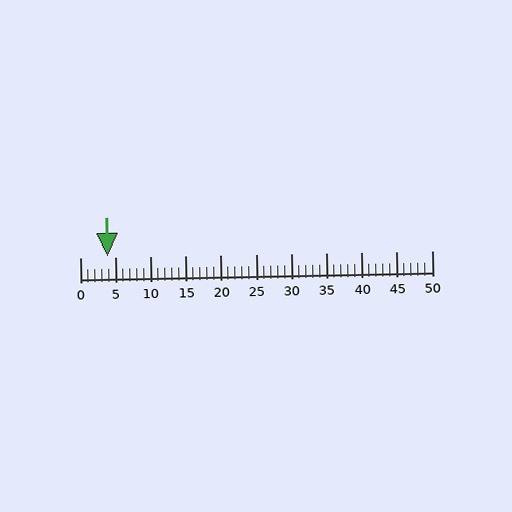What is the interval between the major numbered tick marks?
The major tick marks are spaced 5 units apart.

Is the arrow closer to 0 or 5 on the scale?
The arrow is closer to 5.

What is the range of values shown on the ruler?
The ruler shows values from 0 to 50.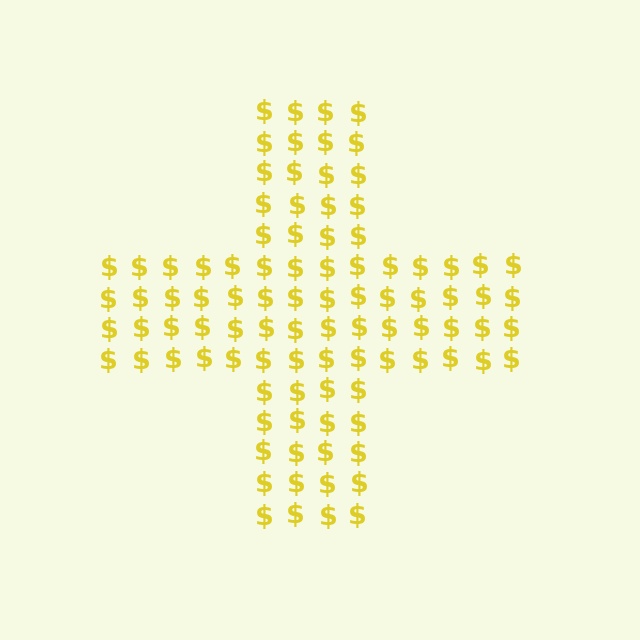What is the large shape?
The large shape is a cross.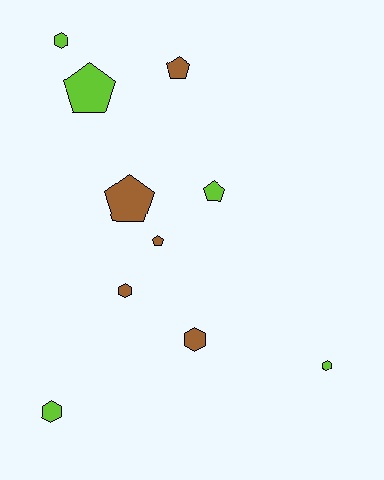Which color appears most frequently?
Lime, with 5 objects.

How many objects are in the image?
There are 10 objects.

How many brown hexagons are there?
There are 2 brown hexagons.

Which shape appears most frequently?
Pentagon, with 5 objects.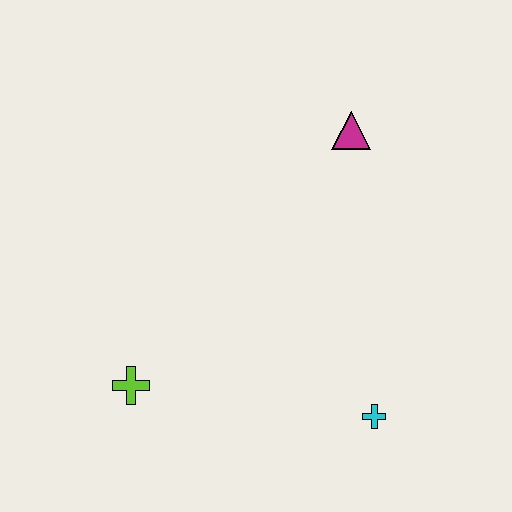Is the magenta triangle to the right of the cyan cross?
No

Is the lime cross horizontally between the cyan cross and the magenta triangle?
No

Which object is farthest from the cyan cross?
The magenta triangle is farthest from the cyan cross.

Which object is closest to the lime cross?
The cyan cross is closest to the lime cross.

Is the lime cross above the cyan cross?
Yes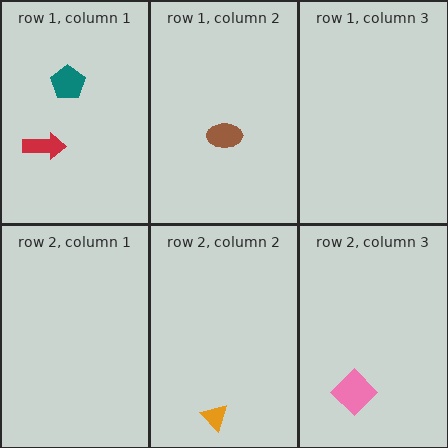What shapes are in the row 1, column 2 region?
The brown ellipse.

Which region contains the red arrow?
The row 1, column 1 region.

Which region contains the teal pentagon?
The row 1, column 1 region.